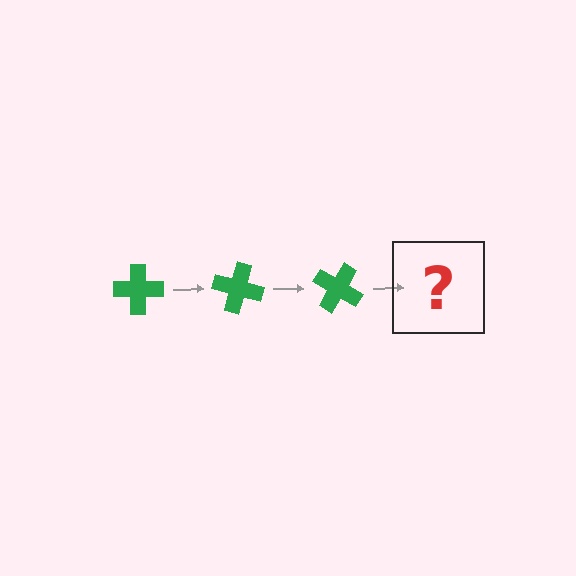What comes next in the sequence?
The next element should be a green cross rotated 45 degrees.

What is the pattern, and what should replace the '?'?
The pattern is that the cross rotates 15 degrees each step. The '?' should be a green cross rotated 45 degrees.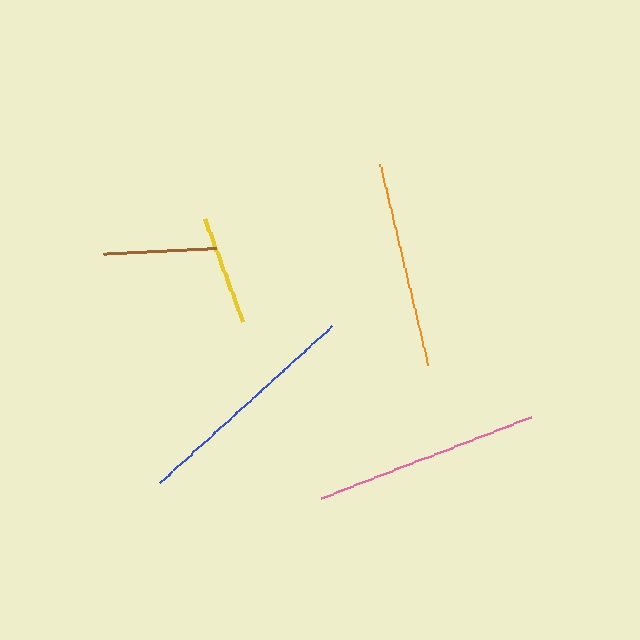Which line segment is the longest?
The blue line is the longest at approximately 233 pixels.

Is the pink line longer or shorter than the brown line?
The pink line is longer than the brown line.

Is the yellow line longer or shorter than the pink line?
The pink line is longer than the yellow line.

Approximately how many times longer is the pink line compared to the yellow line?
The pink line is approximately 2.0 times the length of the yellow line.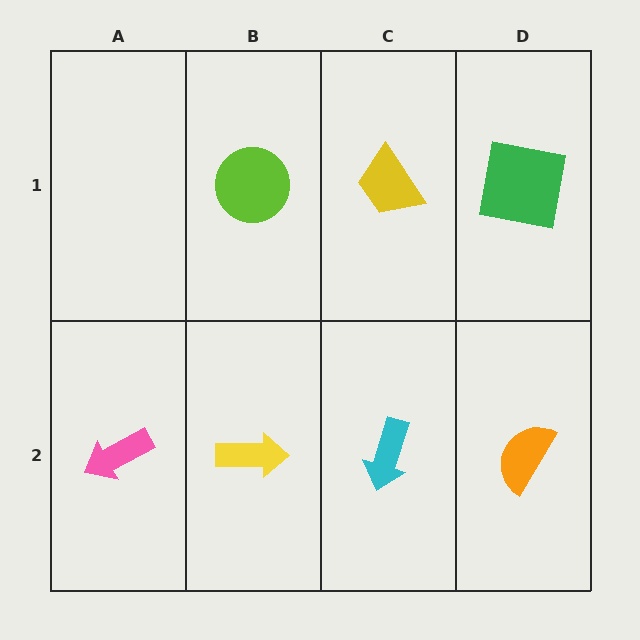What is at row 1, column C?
A yellow trapezoid.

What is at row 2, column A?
A pink arrow.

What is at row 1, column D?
A green square.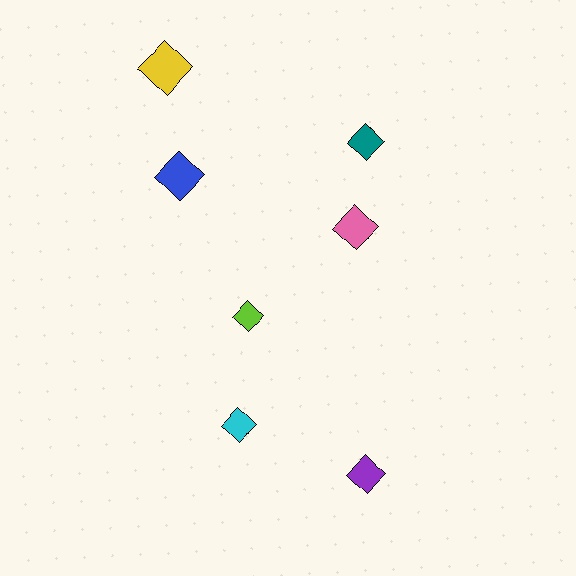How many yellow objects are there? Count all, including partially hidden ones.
There is 1 yellow object.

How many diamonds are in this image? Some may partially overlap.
There are 7 diamonds.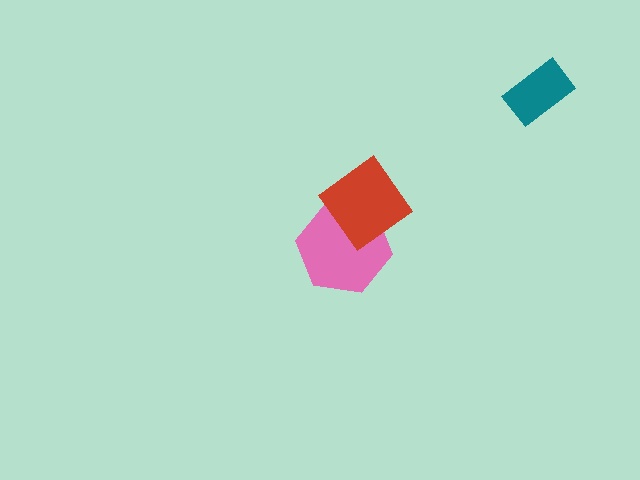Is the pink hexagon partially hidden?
Yes, it is partially covered by another shape.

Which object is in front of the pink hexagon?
The red diamond is in front of the pink hexagon.